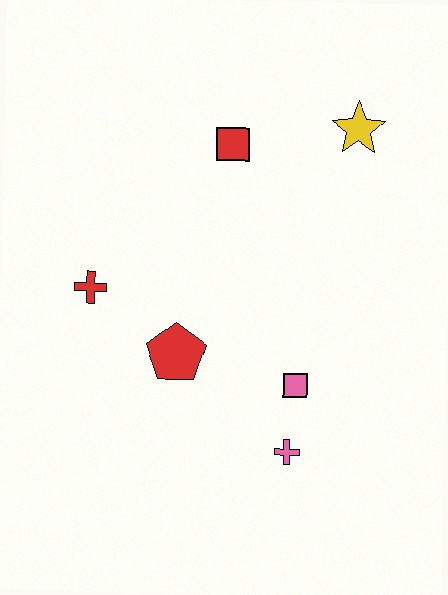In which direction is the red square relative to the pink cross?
The red square is above the pink cross.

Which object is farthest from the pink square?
The yellow star is farthest from the pink square.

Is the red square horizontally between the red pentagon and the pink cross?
Yes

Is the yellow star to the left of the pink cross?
No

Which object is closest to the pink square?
The pink cross is closest to the pink square.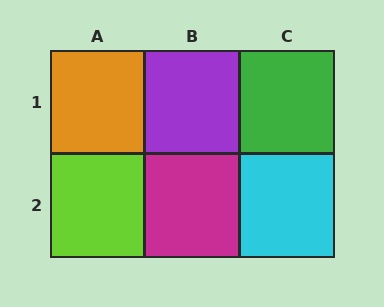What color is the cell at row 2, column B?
Magenta.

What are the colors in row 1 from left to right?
Orange, purple, green.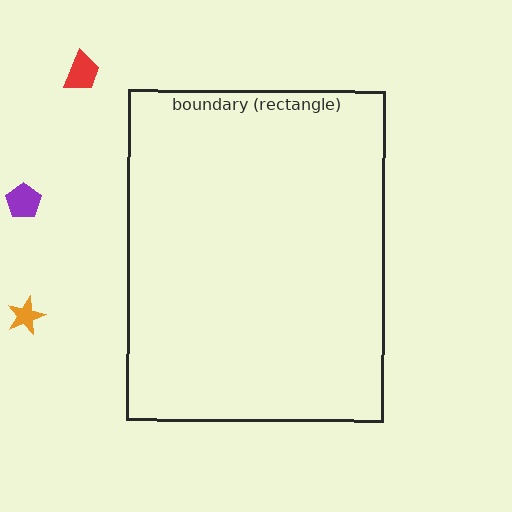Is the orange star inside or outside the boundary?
Outside.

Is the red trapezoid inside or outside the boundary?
Outside.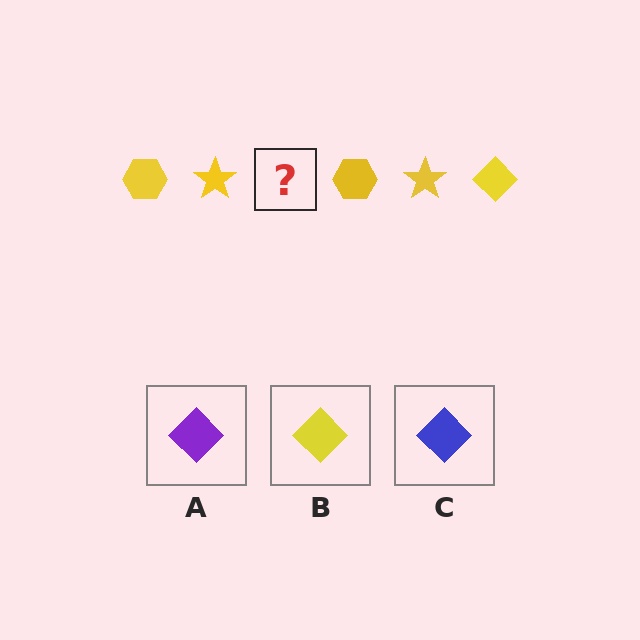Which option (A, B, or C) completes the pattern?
B.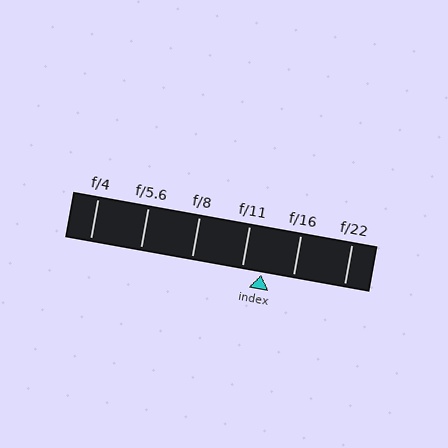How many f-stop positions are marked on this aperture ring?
There are 6 f-stop positions marked.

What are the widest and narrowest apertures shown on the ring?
The widest aperture shown is f/4 and the narrowest is f/22.